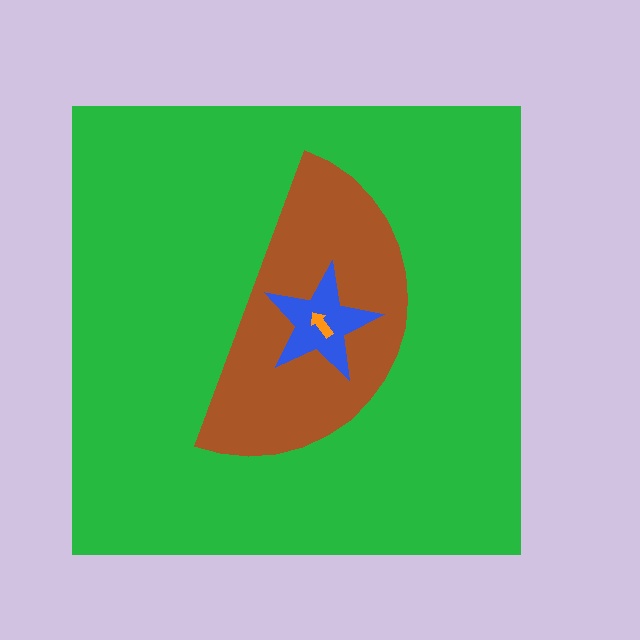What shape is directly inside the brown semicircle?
The blue star.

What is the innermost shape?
The orange arrow.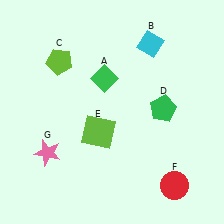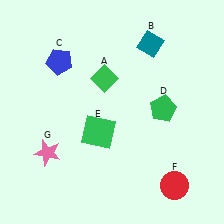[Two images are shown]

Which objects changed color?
B changed from cyan to teal. C changed from lime to blue. E changed from lime to green.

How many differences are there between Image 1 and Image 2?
There are 3 differences between the two images.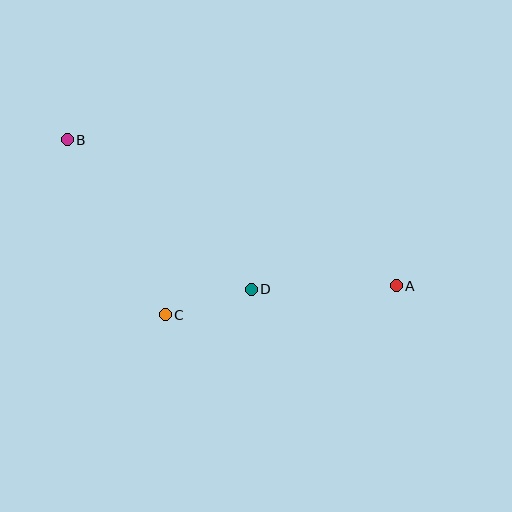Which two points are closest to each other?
Points C and D are closest to each other.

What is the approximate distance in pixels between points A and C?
The distance between A and C is approximately 233 pixels.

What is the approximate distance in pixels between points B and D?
The distance between B and D is approximately 237 pixels.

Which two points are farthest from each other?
Points A and B are farthest from each other.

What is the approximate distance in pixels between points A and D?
The distance between A and D is approximately 145 pixels.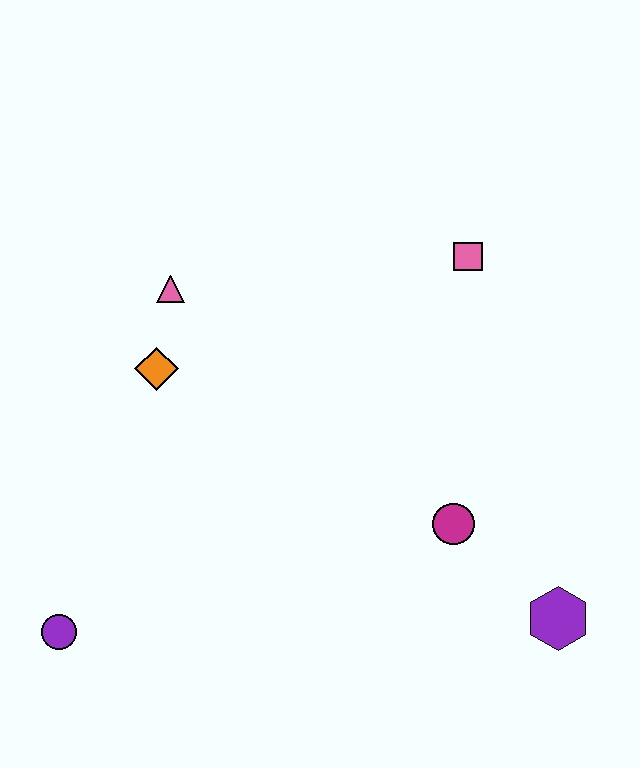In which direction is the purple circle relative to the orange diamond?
The purple circle is below the orange diamond.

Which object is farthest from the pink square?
The purple circle is farthest from the pink square.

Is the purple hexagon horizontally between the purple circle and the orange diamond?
No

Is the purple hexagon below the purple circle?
No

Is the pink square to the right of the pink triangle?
Yes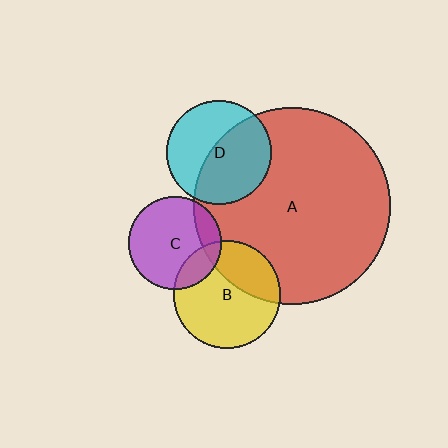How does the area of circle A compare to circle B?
Approximately 3.4 times.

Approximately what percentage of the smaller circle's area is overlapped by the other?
Approximately 55%.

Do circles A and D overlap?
Yes.